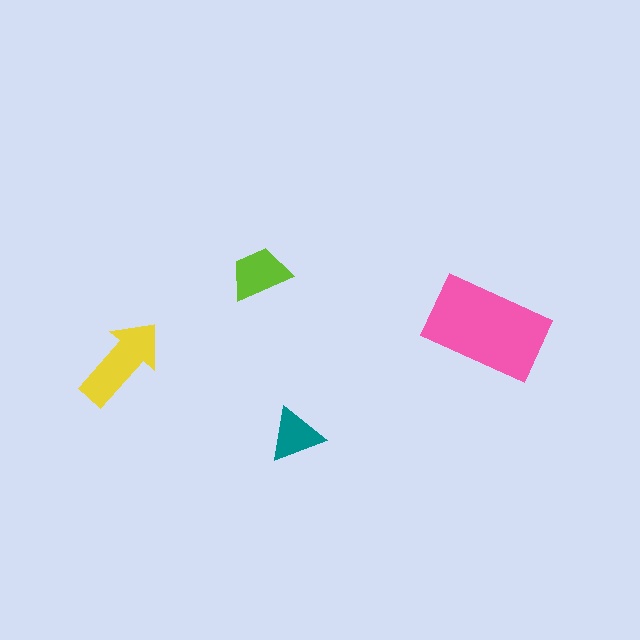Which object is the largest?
The pink rectangle.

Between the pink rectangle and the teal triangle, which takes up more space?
The pink rectangle.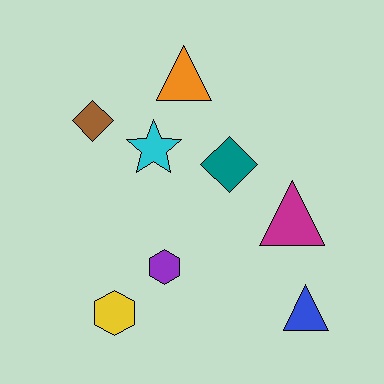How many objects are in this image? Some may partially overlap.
There are 8 objects.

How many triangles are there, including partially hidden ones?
There are 3 triangles.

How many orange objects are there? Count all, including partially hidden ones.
There is 1 orange object.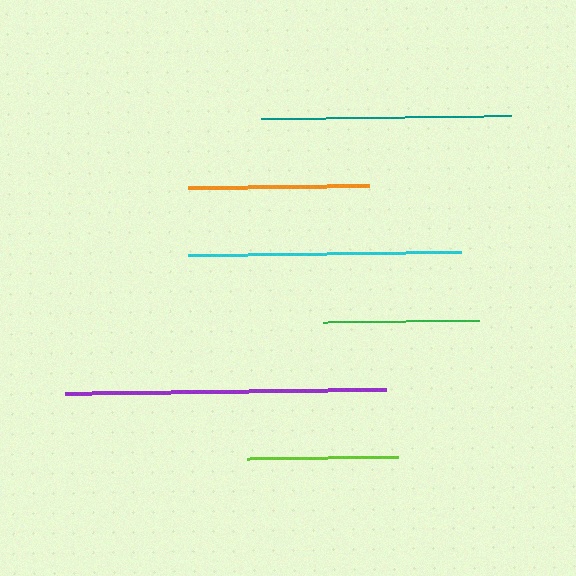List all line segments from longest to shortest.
From longest to shortest: purple, cyan, teal, orange, green, lime.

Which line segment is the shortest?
The lime line is the shortest at approximately 150 pixels.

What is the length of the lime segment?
The lime segment is approximately 150 pixels long.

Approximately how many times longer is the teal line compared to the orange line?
The teal line is approximately 1.4 times the length of the orange line.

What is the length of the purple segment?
The purple segment is approximately 322 pixels long.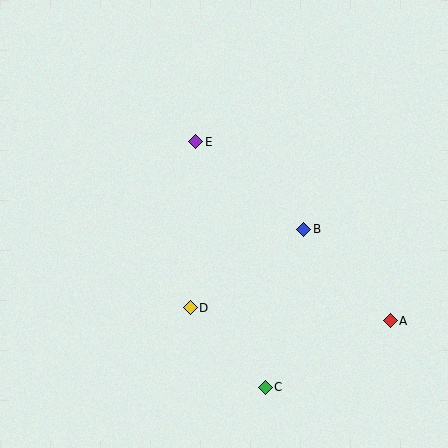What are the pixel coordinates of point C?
Point C is at (265, 387).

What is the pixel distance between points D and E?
The distance between D and E is 166 pixels.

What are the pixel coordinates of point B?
Point B is at (304, 229).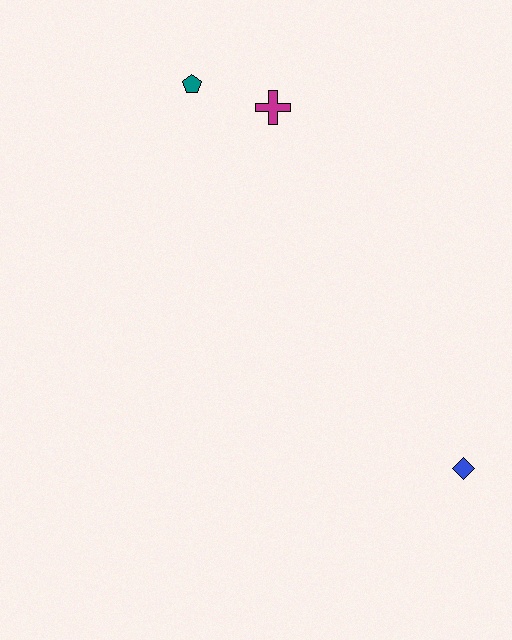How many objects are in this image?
There are 3 objects.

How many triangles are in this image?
There are no triangles.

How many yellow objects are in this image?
There are no yellow objects.